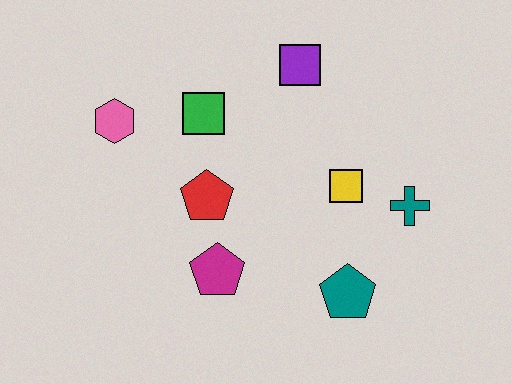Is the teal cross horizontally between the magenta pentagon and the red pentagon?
No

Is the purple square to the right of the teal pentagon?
No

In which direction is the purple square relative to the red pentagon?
The purple square is above the red pentagon.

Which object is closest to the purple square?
The green square is closest to the purple square.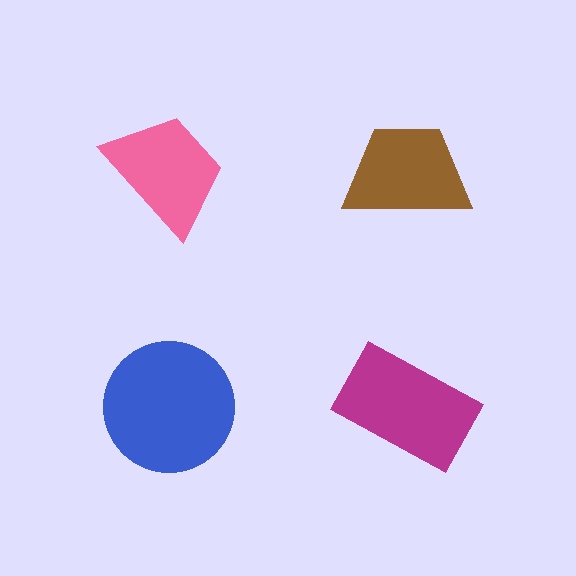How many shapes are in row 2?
2 shapes.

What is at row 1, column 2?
A brown trapezoid.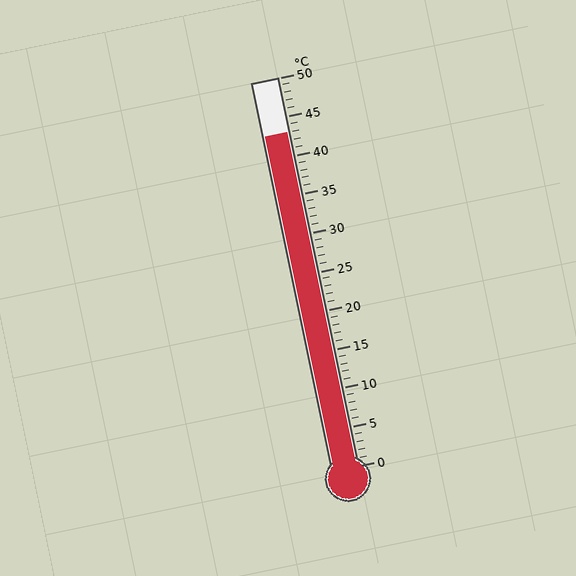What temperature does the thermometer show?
The thermometer shows approximately 43°C.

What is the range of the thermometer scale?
The thermometer scale ranges from 0°C to 50°C.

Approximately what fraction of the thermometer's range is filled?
The thermometer is filled to approximately 85% of its range.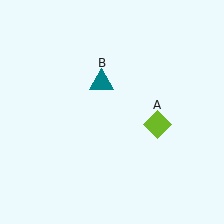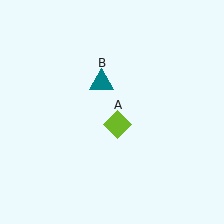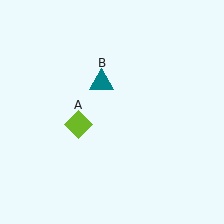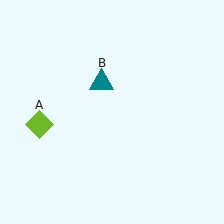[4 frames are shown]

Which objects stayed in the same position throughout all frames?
Teal triangle (object B) remained stationary.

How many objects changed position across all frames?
1 object changed position: lime diamond (object A).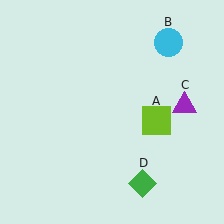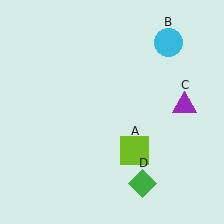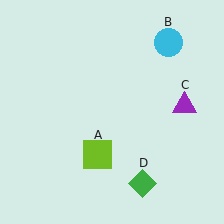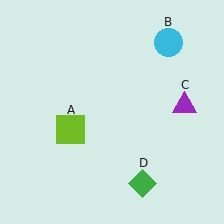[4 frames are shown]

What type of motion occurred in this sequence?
The lime square (object A) rotated clockwise around the center of the scene.